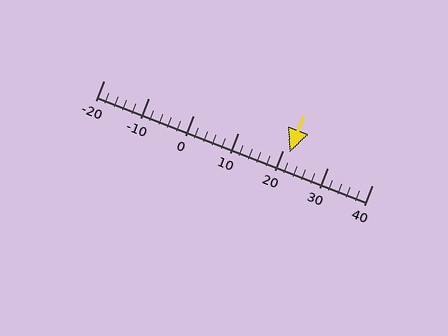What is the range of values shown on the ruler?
The ruler shows values from -20 to 40.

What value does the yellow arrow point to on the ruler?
The yellow arrow points to approximately 22.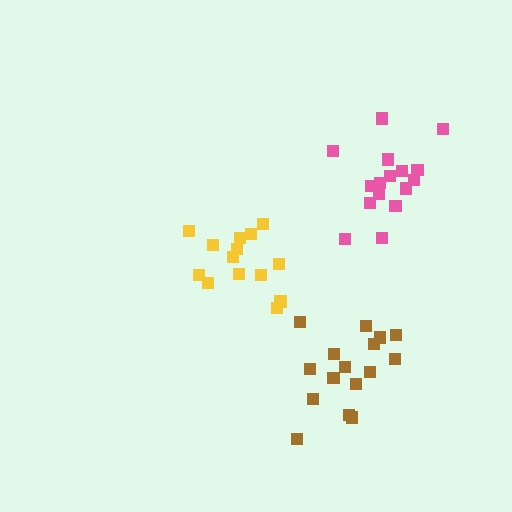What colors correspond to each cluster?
The clusters are colored: yellow, pink, brown.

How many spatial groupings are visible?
There are 3 spatial groupings.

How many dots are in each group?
Group 1: 14 dots, Group 2: 16 dots, Group 3: 16 dots (46 total).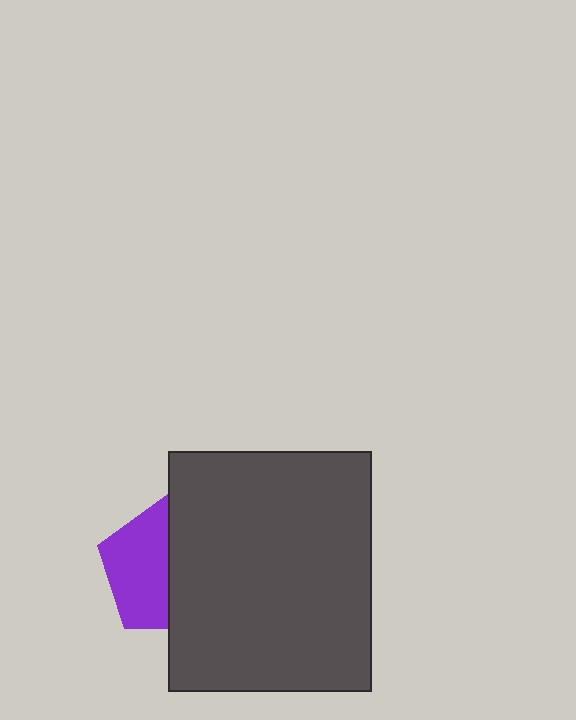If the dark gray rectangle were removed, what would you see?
You would see the complete purple pentagon.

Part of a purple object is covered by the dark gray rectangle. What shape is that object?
It is a pentagon.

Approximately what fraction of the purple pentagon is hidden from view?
Roughly 50% of the purple pentagon is hidden behind the dark gray rectangle.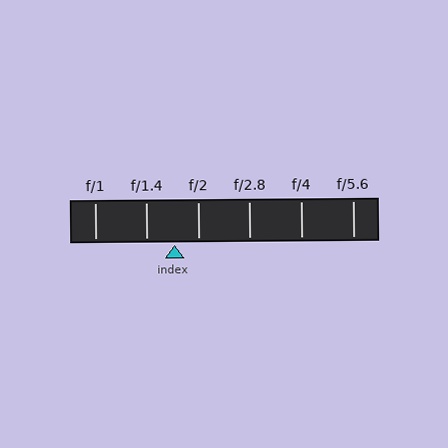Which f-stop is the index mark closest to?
The index mark is closest to f/2.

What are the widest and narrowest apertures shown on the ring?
The widest aperture shown is f/1 and the narrowest is f/5.6.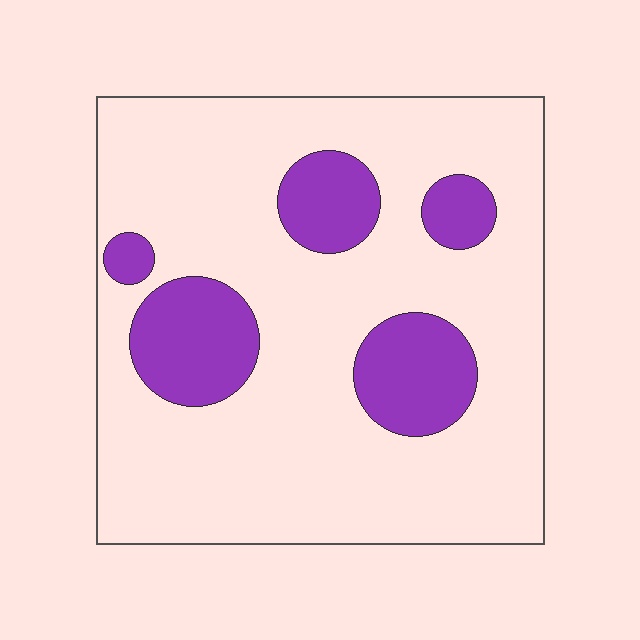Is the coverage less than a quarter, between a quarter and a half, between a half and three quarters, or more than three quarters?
Less than a quarter.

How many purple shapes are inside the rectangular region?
5.